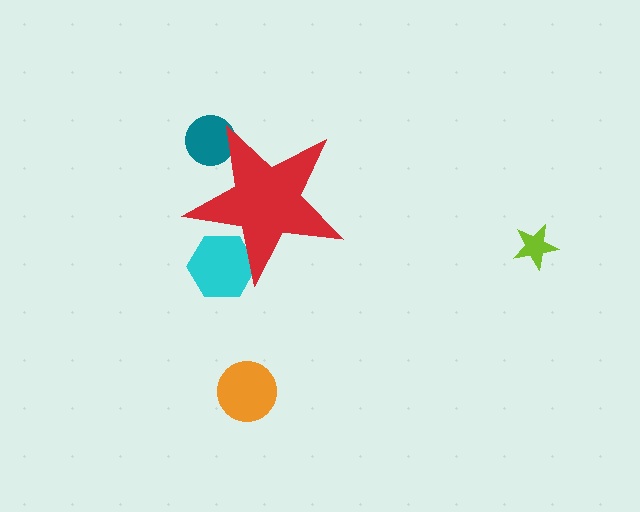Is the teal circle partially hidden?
Yes, the teal circle is partially hidden behind the red star.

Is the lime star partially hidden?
No, the lime star is fully visible.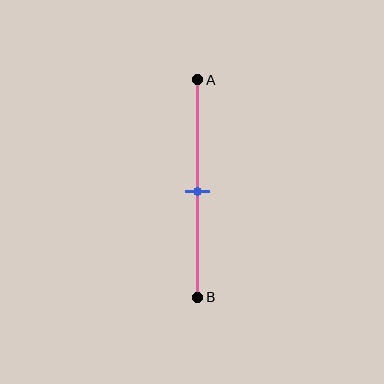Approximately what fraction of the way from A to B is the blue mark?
The blue mark is approximately 50% of the way from A to B.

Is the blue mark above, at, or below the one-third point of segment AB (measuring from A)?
The blue mark is below the one-third point of segment AB.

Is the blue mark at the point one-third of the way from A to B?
No, the mark is at about 50% from A, not at the 33% one-third point.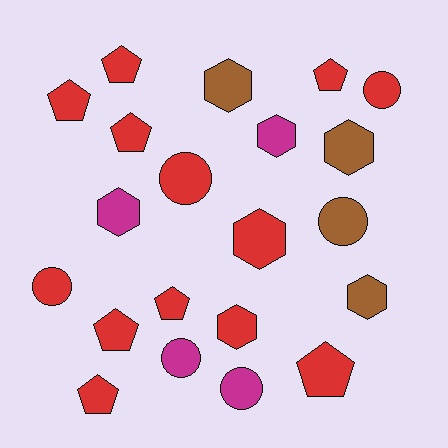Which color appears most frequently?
Red, with 13 objects.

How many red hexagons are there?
There are 2 red hexagons.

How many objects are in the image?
There are 21 objects.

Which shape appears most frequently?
Pentagon, with 8 objects.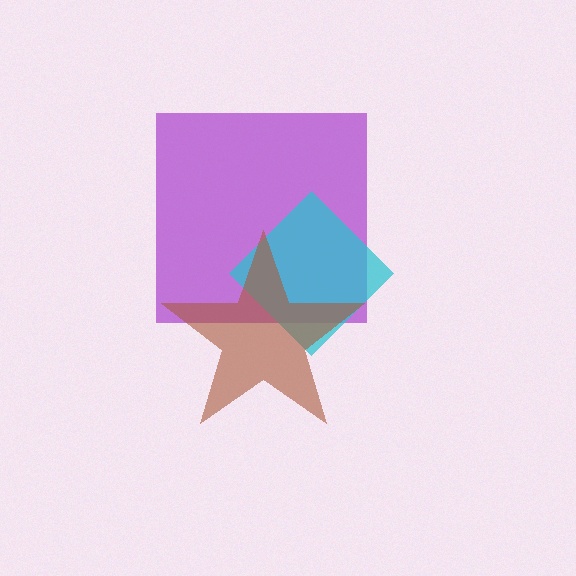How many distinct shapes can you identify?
There are 3 distinct shapes: a purple square, a cyan diamond, a brown star.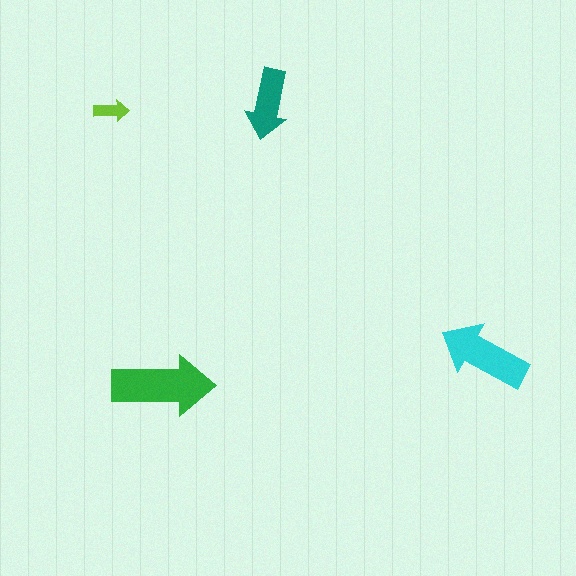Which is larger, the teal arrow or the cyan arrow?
The cyan one.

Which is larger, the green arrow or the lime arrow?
The green one.